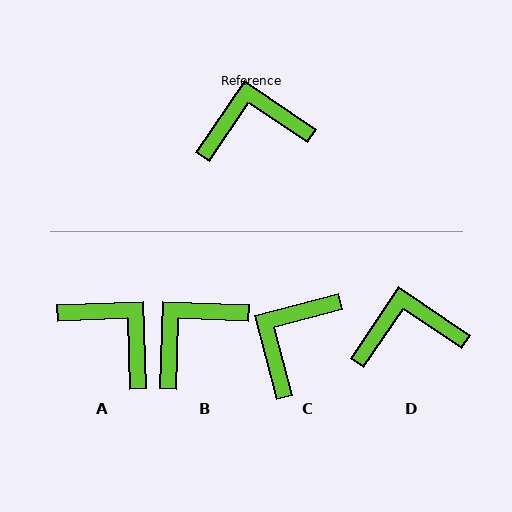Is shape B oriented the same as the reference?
No, it is off by about 32 degrees.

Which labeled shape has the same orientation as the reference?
D.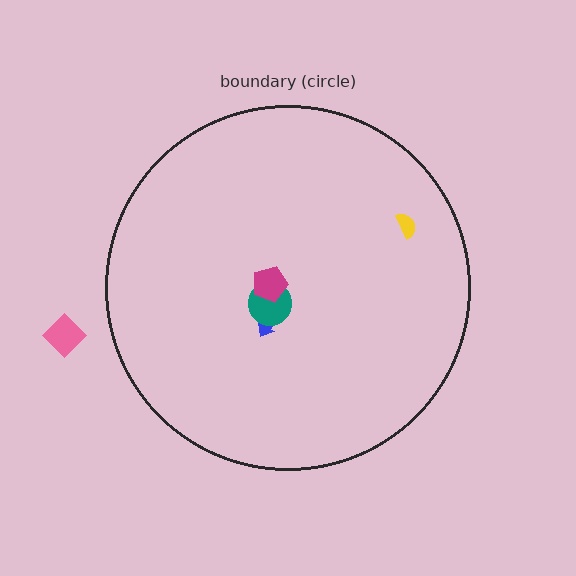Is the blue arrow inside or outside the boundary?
Inside.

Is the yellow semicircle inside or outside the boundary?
Inside.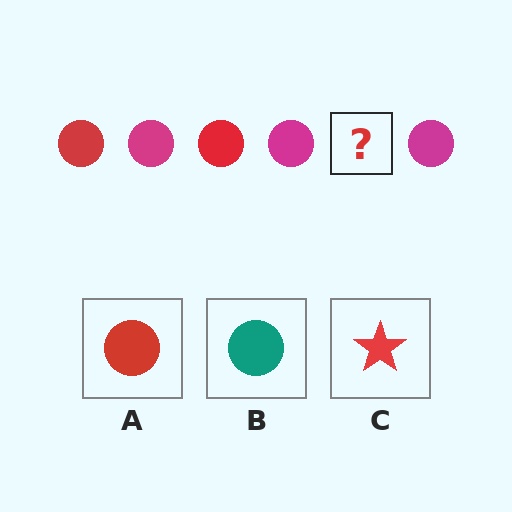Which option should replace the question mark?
Option A.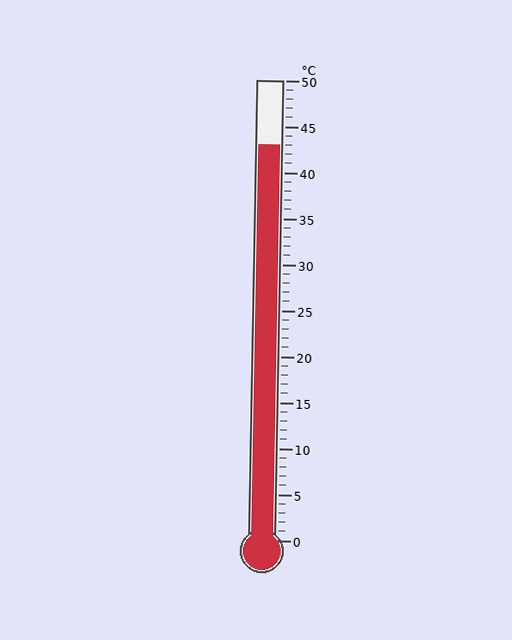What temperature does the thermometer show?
The thermometer shows approximately 43°C.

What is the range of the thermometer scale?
The thermometer scale ranges from 0°C to 50°C.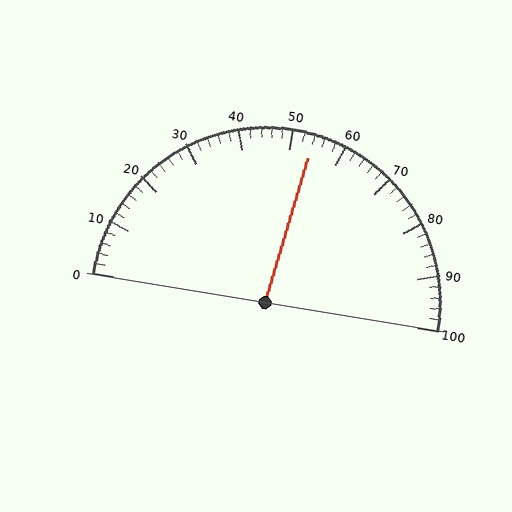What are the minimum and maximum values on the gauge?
The gauge ranges from 0 to 100.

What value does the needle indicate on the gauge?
The needle indicates approximately 54.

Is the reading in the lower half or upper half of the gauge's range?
The reading is in the upper half of the range (0 to 100).